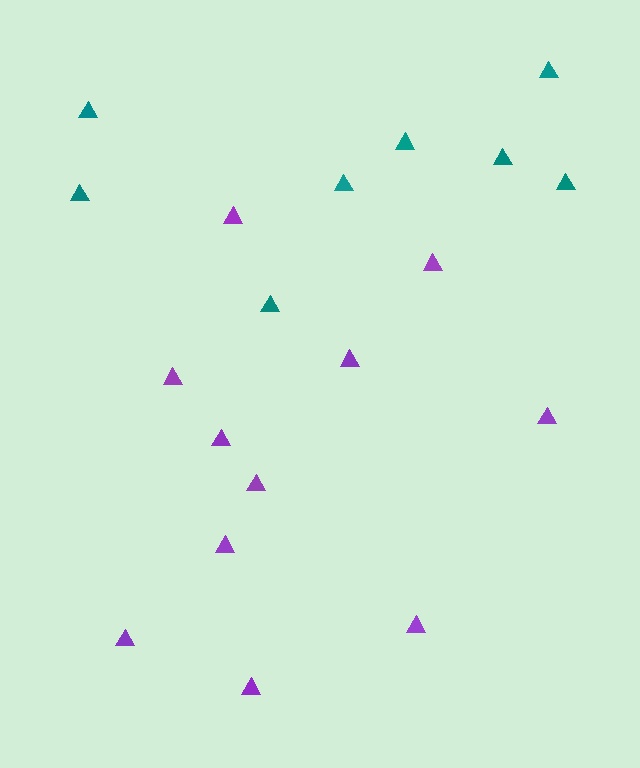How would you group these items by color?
There are 2 groups: one group of teal triangles (8) and one group of purple triangles (11).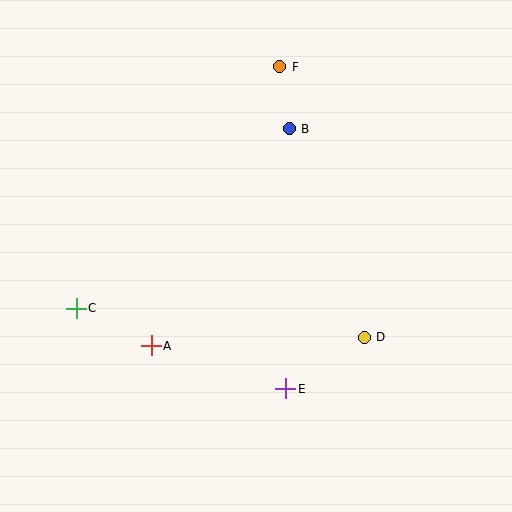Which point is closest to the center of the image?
Point B at (289, 129) is closest to the center.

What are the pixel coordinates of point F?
Point F is at (280, 67).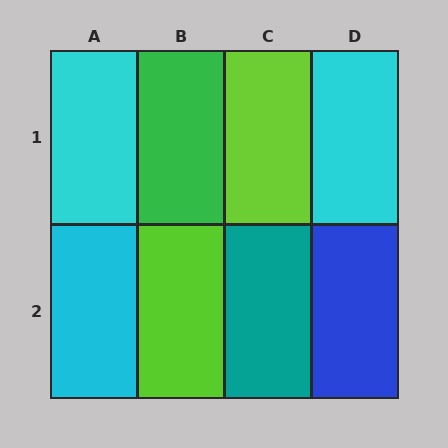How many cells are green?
1 cell is green.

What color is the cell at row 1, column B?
Green.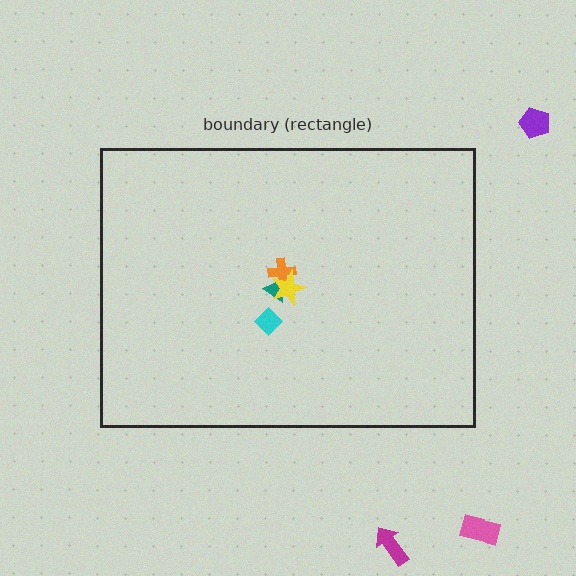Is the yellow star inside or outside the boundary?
Inside.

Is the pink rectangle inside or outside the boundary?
Outside.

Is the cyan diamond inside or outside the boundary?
Inside.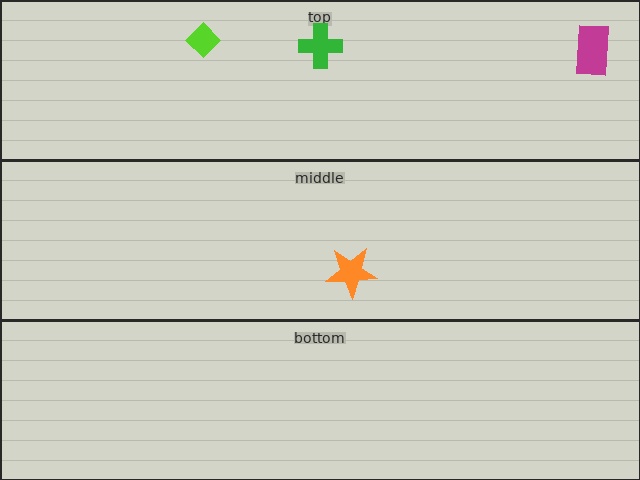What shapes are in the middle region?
The orange star.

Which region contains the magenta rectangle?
The top region.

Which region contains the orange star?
The middle region.